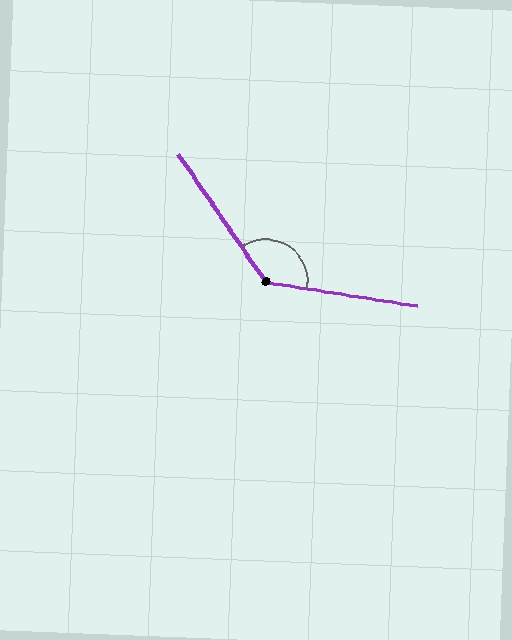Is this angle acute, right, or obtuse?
It is obtuse.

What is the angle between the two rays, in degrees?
Approximately 134 degrees.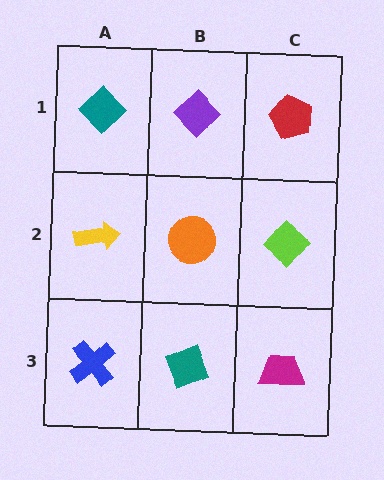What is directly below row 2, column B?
A teal diamond.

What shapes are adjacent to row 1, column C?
A lime diamond (row 2, column C), a purple diamond (row 1, column B).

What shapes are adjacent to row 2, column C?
A red pentagon (row 1, column C), a magenta trapezoid (row 3, column C), an orange circle (row 2, column B).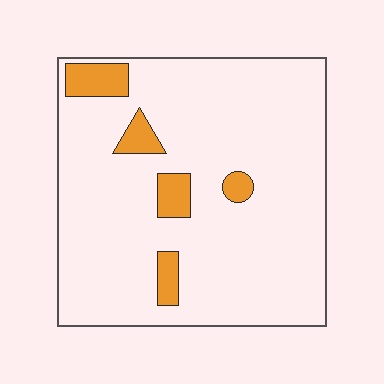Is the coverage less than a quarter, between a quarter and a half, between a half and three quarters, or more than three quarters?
Less than a quarter.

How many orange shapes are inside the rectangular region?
5.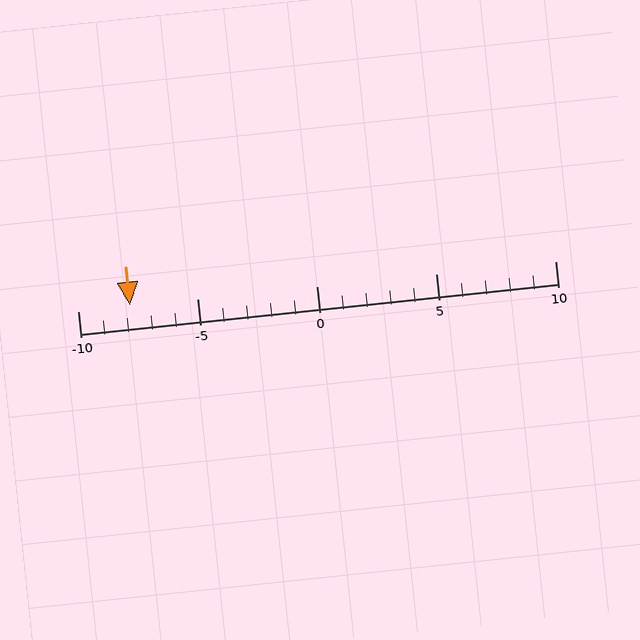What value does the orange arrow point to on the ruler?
The orange arrow points to approximately -8.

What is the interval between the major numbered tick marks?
The major tick marks are spaced 5 units apart.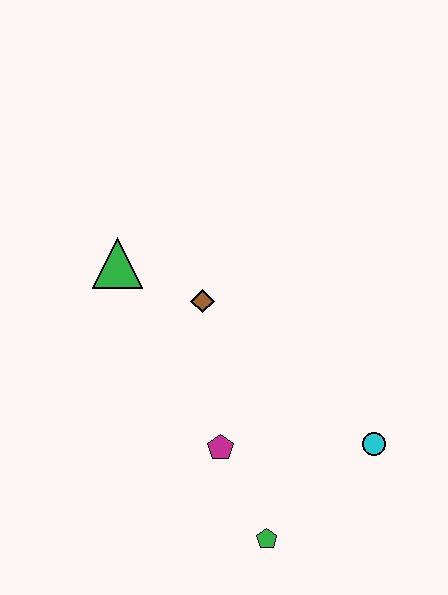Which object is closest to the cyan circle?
The green pentagon is closest to the cyan circle.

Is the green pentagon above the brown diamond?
No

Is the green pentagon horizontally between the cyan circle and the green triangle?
Yes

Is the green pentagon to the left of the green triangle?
No